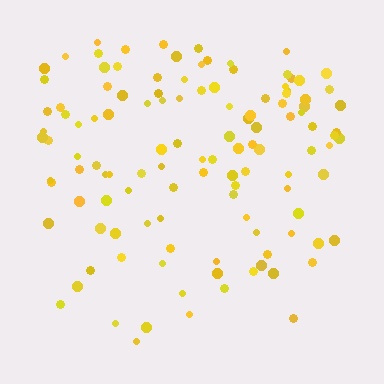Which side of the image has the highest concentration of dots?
The top.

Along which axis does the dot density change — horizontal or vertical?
Vertical.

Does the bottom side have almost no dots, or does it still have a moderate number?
Still a moderate number, just noticeably fewer than the top.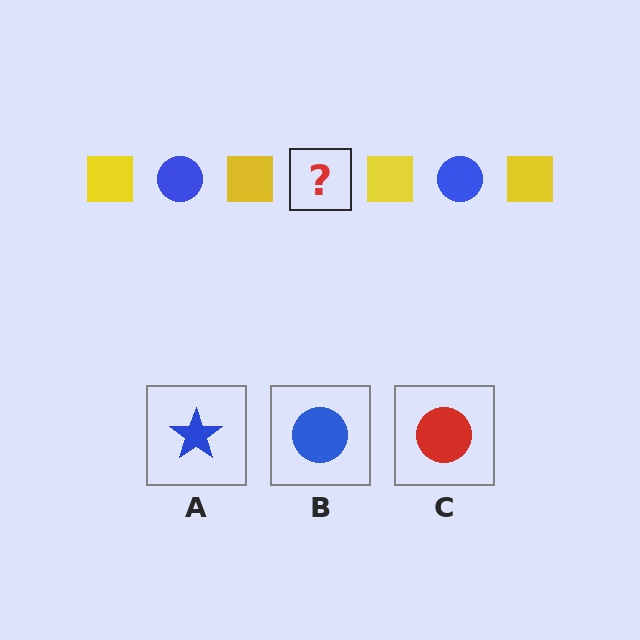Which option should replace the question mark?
Option B.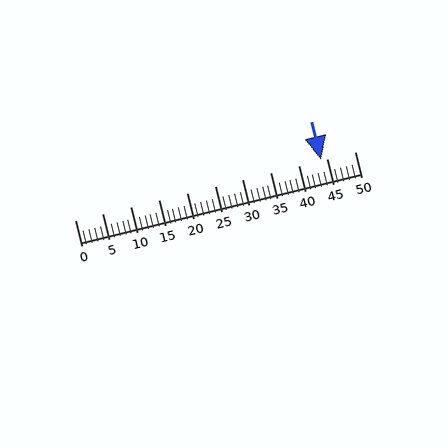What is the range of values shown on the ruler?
The ruler shows values from 0 to 50.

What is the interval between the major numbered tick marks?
The major tick marks are spaced 5 units apart.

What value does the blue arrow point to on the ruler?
The blue arrow points to approximately 44.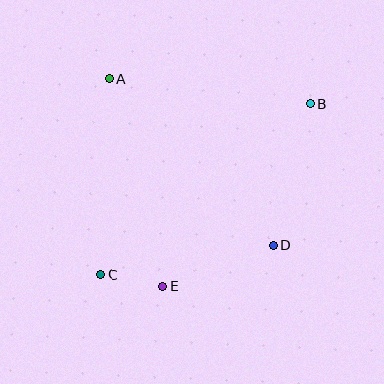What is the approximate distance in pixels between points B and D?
The distance between B and D is approximately 146 pixels.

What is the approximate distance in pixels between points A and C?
The distance between A and C is approximately 196 pixels.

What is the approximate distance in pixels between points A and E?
The distance between A and E is approximately 214 pixels.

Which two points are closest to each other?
Points C and E are closest to each other.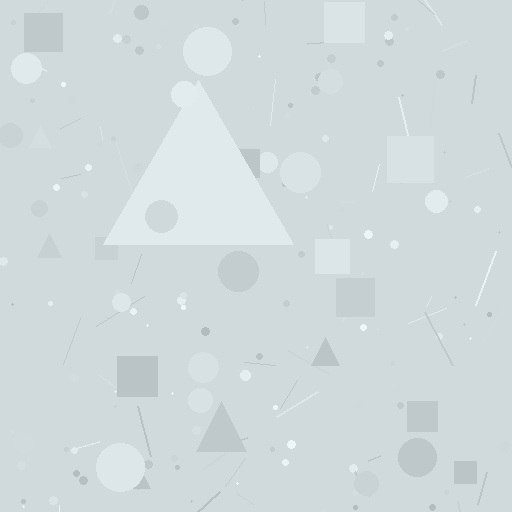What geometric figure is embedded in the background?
A triangle is embedded in the background.